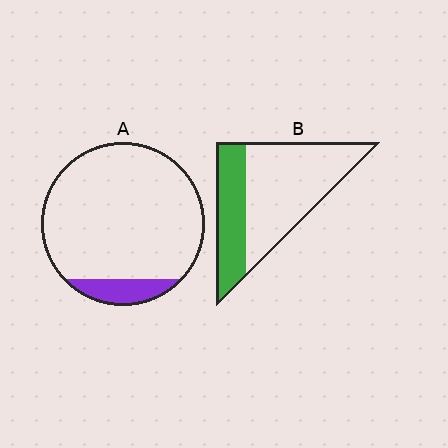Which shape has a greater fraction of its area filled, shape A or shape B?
Shape B.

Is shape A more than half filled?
No.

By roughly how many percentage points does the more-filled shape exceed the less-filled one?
By roughly 20 percentage points (B over A).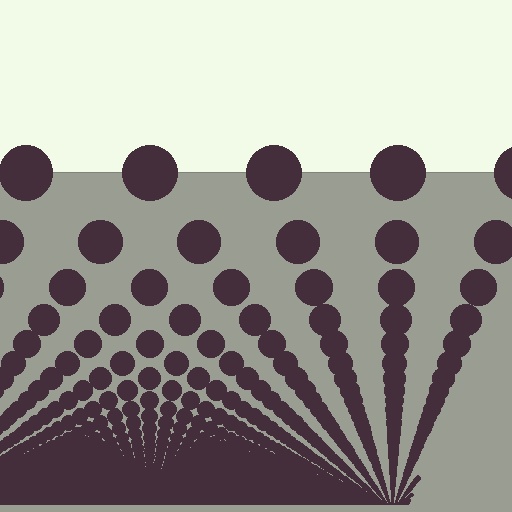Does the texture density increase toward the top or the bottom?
Density increases toward the bottom.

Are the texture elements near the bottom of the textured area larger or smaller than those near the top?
Smaller. The gradient is inverted — elements near the bottom are smaller and denser.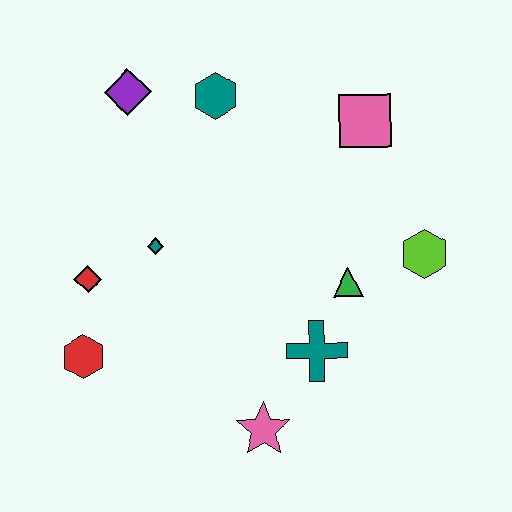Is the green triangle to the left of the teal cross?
No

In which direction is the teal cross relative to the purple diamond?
The teal cross is below the purple diamond.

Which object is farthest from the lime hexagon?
The red hexagon is farthest from the lime hexagon.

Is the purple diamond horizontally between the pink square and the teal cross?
No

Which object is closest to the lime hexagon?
The green triangle is closest to the lime hexagon.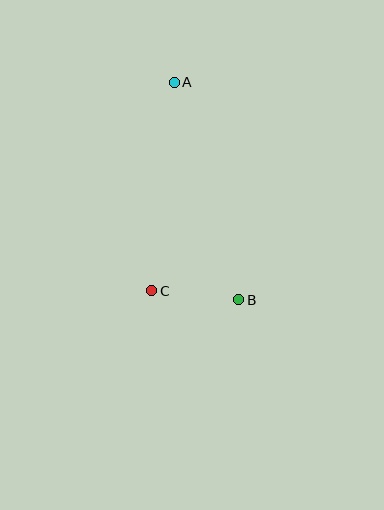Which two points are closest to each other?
Points B and C are closest to each other.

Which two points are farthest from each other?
Points A and B are farthest from each other.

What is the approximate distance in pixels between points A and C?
The distance between A and C is approximately 209 pixels.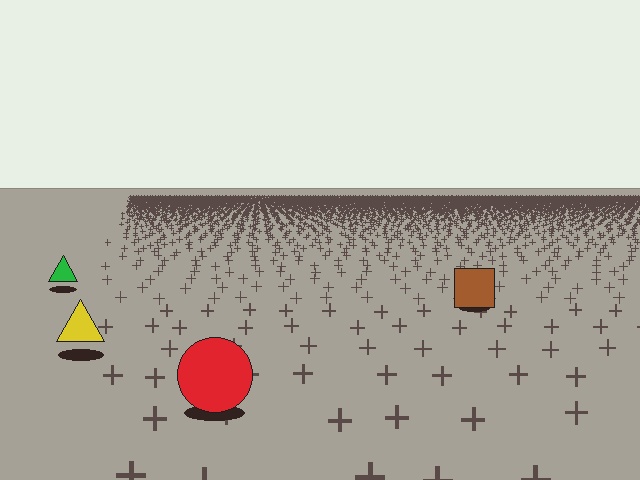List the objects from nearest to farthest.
From nearest to farthest: the red circle, the yellow triangle, the brown square, the green triangle.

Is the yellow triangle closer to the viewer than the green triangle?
Yes. The yellow triangle is closer — you can tell from the texture gradient: the ground texture is coarser near it.